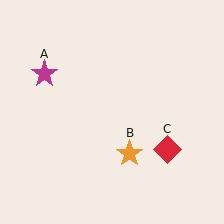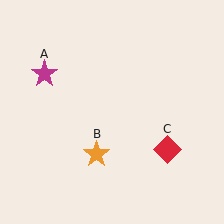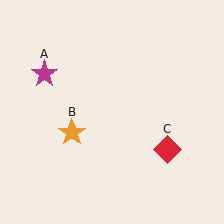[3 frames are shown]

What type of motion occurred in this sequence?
The orange star (object B) rotated clockwise around the center of the scene.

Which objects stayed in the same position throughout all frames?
Magenta star (object A) and red diamond (object C) remained stationary.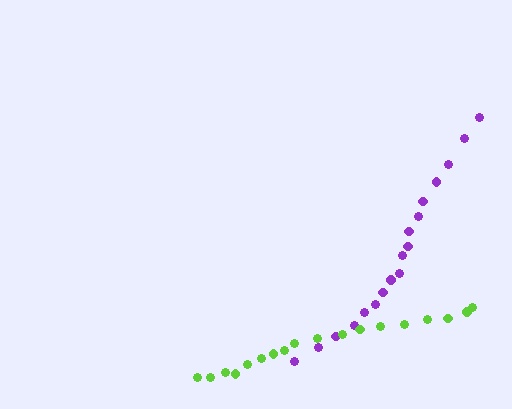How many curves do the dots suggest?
There are 2 distinct paths.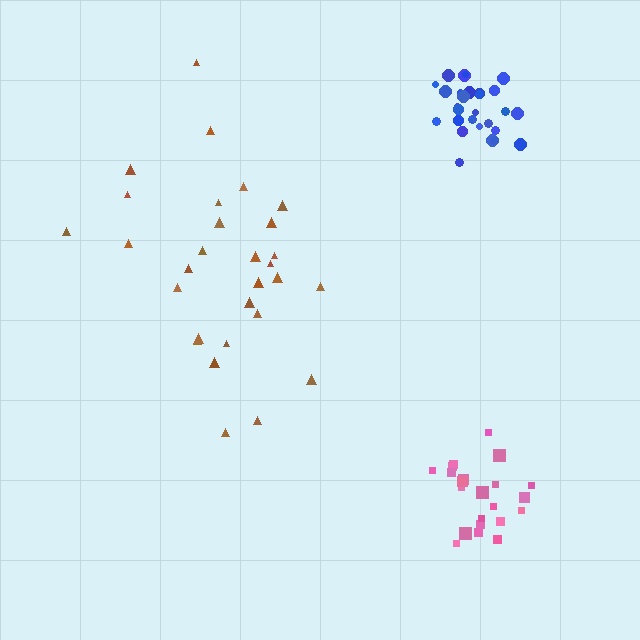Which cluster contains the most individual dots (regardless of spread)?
Blue (30).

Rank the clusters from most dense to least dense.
blue, pink, brown.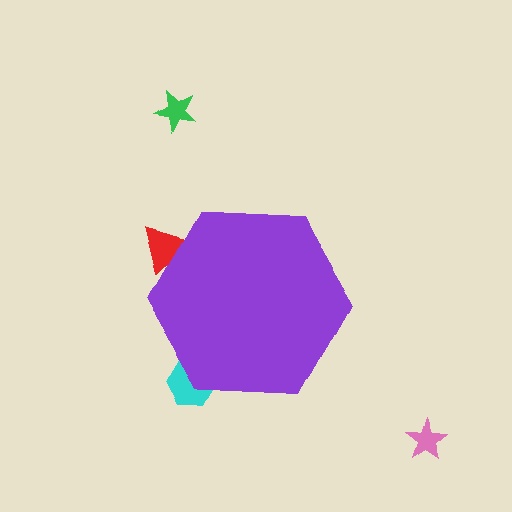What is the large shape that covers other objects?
A purple hexagon.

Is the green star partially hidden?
No, the green star is fully visible.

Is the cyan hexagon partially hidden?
Yes, the cyan hexagon is partially hidden behind the purple hexagon.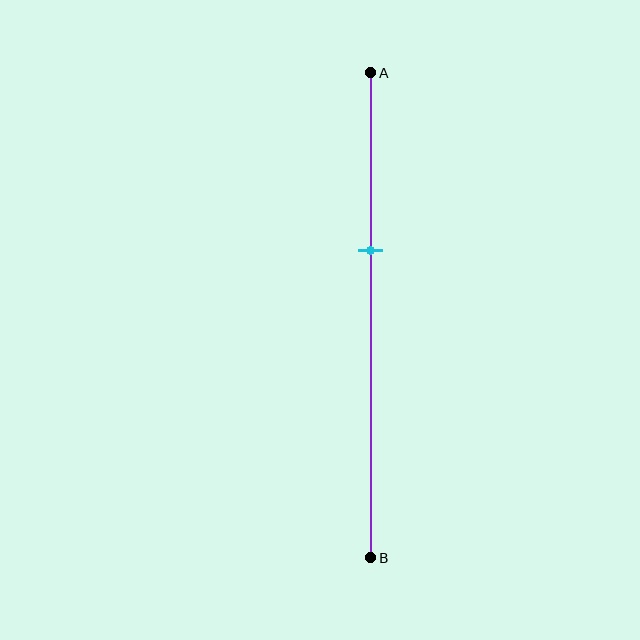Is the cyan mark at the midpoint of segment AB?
No, the mark is at about 35% from A, not at the 50% midpoint.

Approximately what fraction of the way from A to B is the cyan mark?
The cyan mark is approximately 35% of the way from A to B.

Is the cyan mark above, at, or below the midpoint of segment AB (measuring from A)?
The cyan mark is above the midpoint of segment AB.